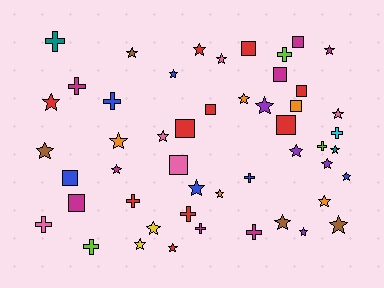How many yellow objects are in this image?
There are 2 yellow objects.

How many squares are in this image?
There are 11 squares.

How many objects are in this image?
There are 50 objects.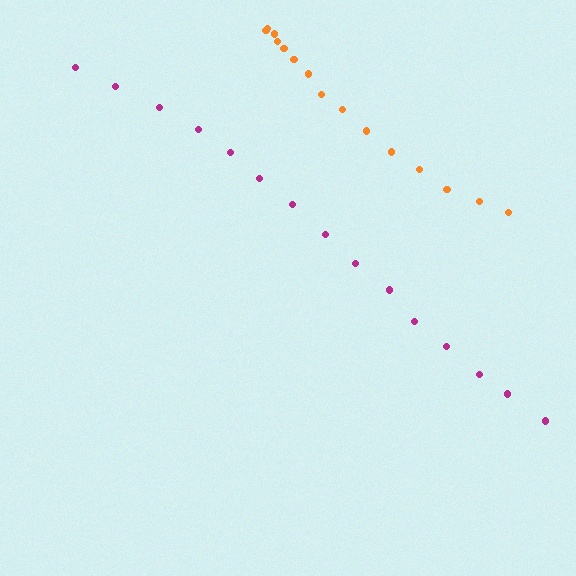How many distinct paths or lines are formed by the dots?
There are 2 distinct paths.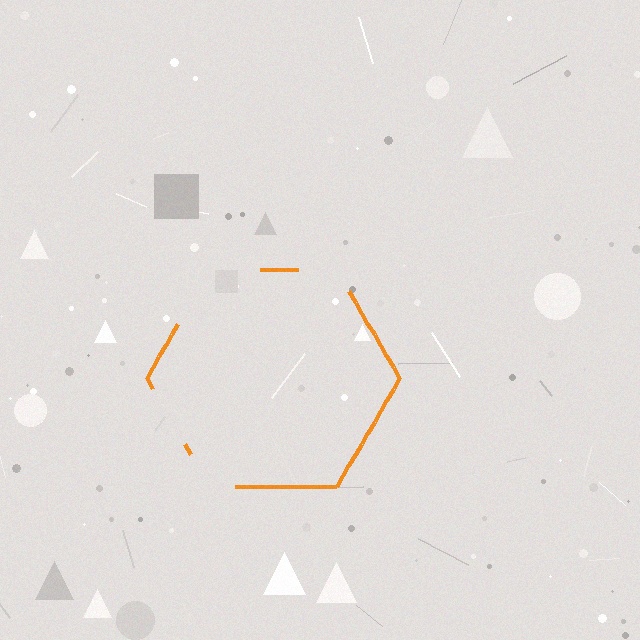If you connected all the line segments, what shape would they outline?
They would outline a hexagon.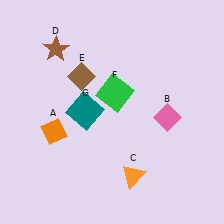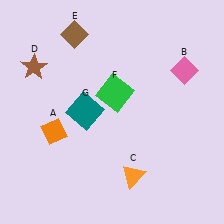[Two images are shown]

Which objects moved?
The objects that moved are: the pink diamond (B), the brown star (D), the brown diamond (E).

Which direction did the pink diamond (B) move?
The pink diamond (B) moved up.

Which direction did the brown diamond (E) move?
The brown diamond (E) moved up.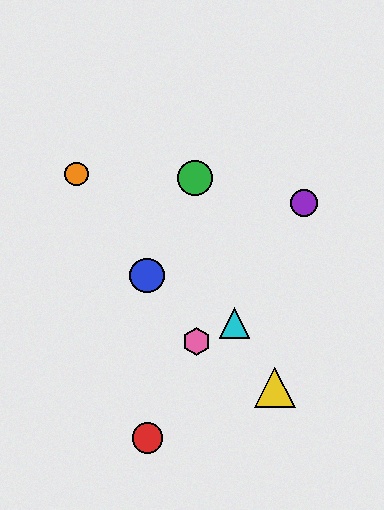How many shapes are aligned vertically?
2 shapes (the red circle, the blue circle) are aligned vertically.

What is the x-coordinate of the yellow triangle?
The yellow triangle is at x≈275.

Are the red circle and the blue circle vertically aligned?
Yes, both are at x≈147.